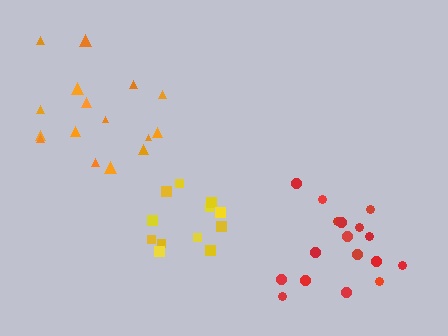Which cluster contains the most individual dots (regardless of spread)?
Red (17).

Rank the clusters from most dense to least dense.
yellow, red, orange.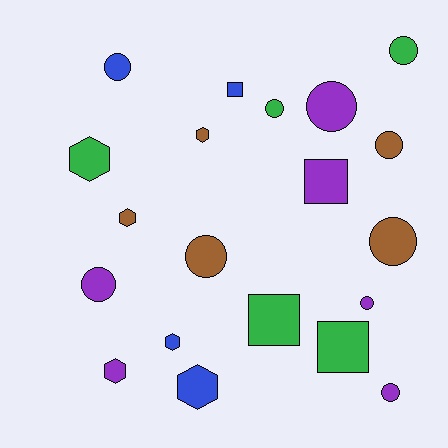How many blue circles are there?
There is 1 blue circle.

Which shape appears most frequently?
Circle, with 10 objects.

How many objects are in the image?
There are 20 objects.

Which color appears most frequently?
Purple, with 6 objects.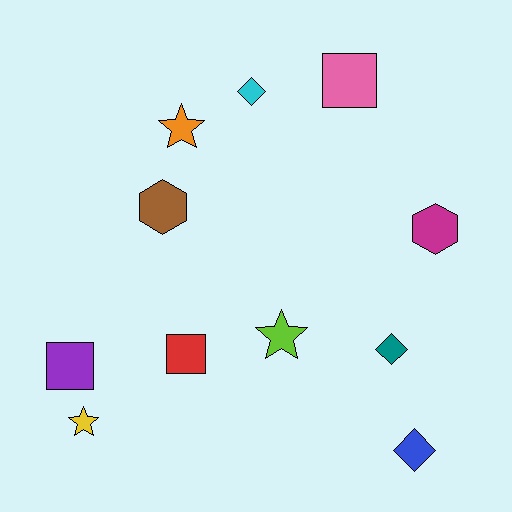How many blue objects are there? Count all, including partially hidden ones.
There is 1 blue object.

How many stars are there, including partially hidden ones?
There are 3 stars.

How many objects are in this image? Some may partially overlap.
There are 11 objects.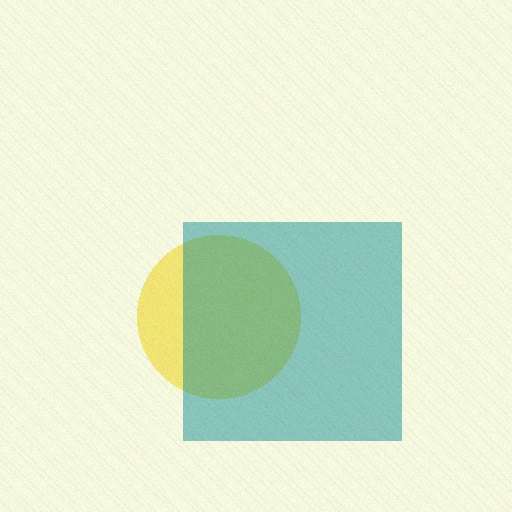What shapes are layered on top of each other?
The layered shapes are: a yellow circle, a teal square.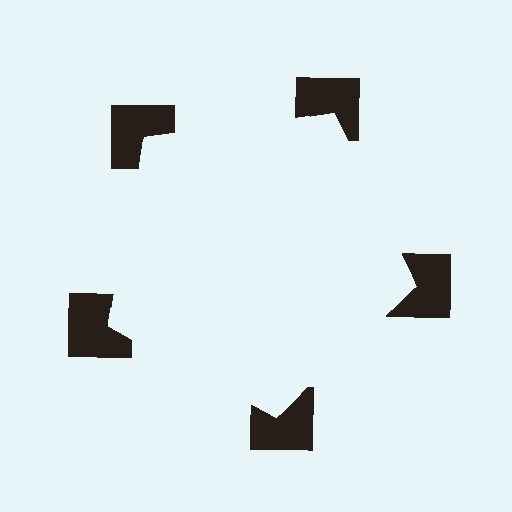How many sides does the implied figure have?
5 sides.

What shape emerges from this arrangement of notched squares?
An illusory pentagon — its edges are inferred from the aligned wedge cuts in the notched squares, not physically drawn.